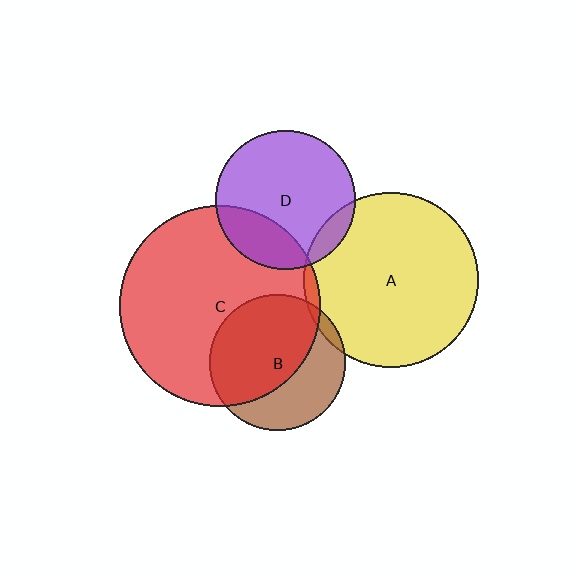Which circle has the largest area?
Circle C (red).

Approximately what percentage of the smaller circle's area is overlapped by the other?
Approximately 5%.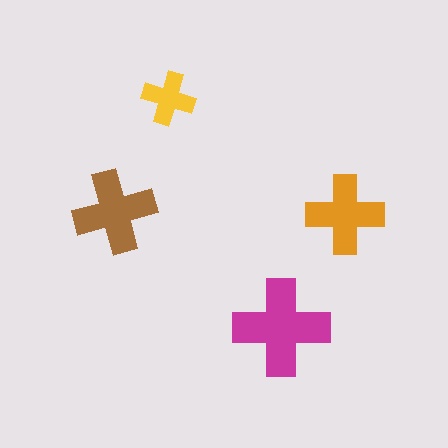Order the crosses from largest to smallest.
the magenta one, the brown one, the orange one, the yellow one.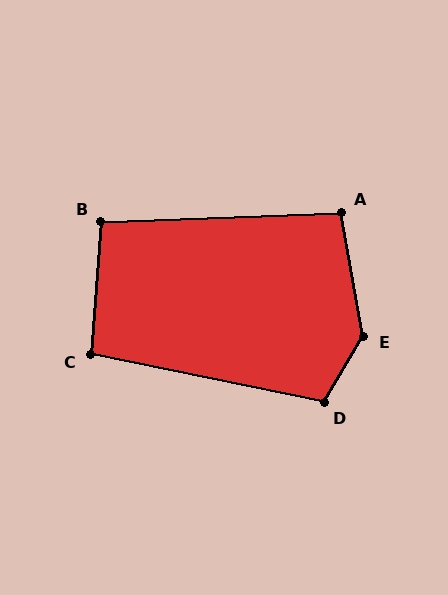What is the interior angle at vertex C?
Approximately 97 degrees (obtuse).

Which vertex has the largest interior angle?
E, at approximately 139 degrees.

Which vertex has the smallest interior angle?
B, at approximately 96 degrees.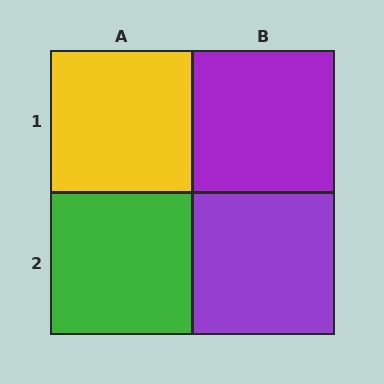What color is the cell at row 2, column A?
Green.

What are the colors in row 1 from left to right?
Yellow, purple.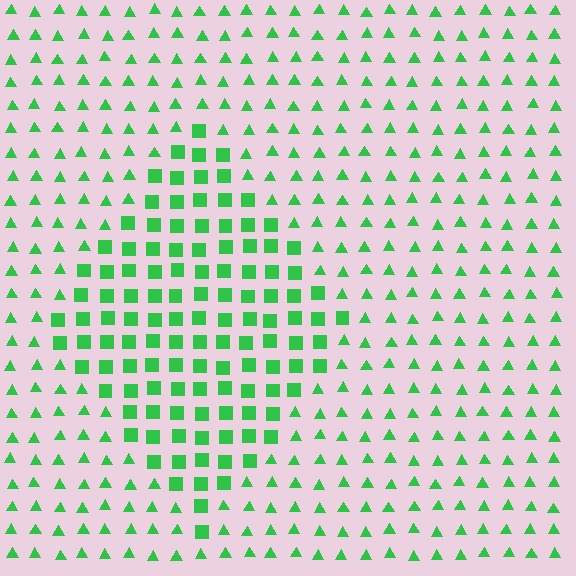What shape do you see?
I see a diamond.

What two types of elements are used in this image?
The image uses squares inside the diamond region and triangles outside it.